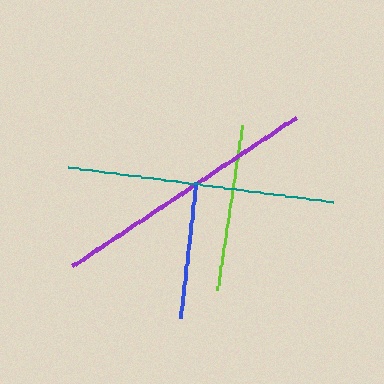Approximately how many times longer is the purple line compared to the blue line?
The purple line is approximately 2.0 times the length of the blue line.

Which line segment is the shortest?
The blue line is the shortest at approximately 136 pixels.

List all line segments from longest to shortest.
From longest to shortest: purple, teal, lime, blue.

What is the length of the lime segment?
The lime segment is approximately 167 pixels long.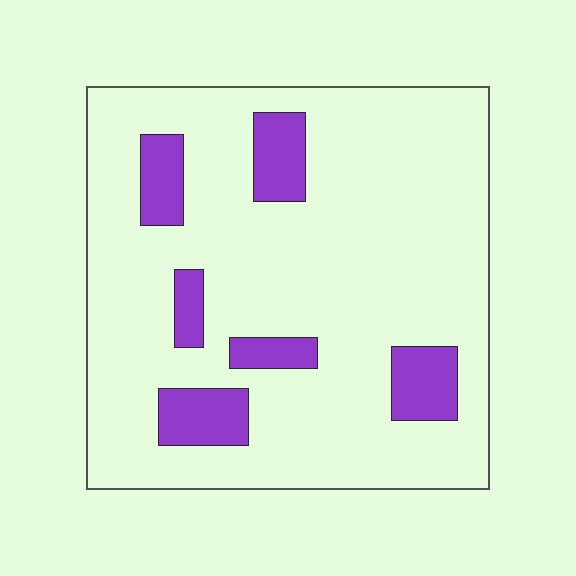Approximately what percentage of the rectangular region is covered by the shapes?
Approximately 15%.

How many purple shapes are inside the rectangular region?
6.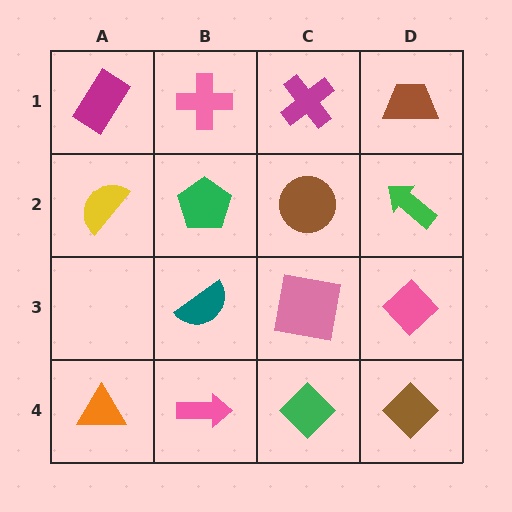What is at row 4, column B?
A pink arrow.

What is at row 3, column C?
A pink square.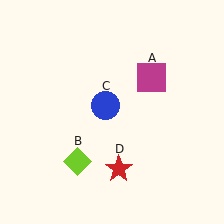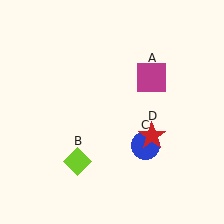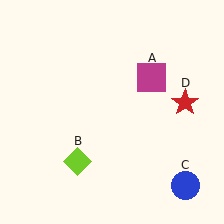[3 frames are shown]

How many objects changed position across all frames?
2 objects changed position: blue circle (object C), red star (object D).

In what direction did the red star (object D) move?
The red star (object D) moved up and to the right.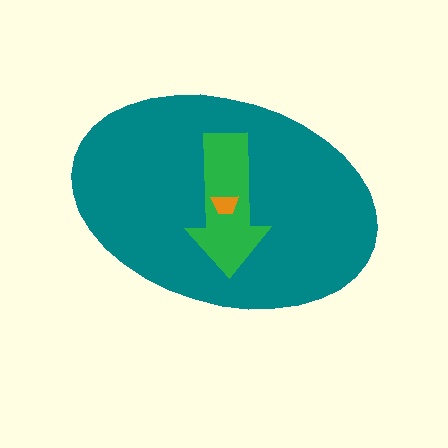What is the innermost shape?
The orange trapezoid.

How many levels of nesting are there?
3.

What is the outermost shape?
The teal ellipse.